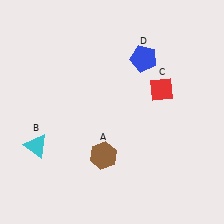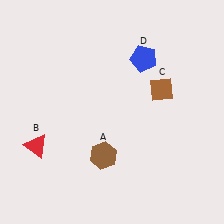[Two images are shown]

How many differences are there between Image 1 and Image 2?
There are 2 differences between the two images.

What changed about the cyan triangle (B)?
In Image 1, B is cyan. In Image 2, it changed to red.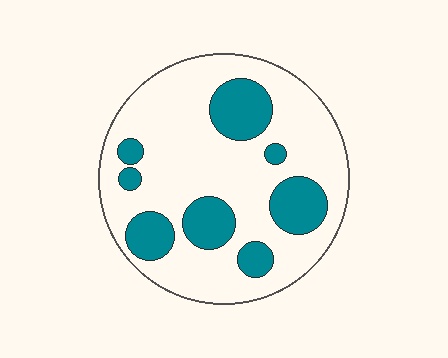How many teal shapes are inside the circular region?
8.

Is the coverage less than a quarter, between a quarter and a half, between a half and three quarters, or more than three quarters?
Between a quarter and a half.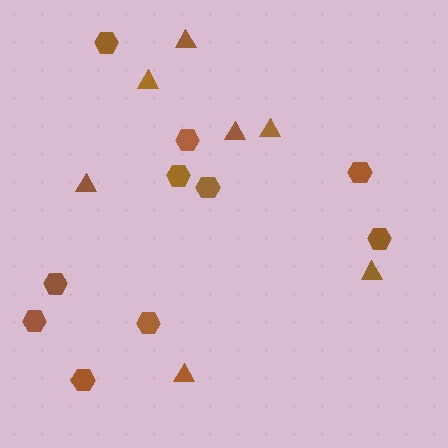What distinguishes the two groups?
There are 2 groups: one group of triangles (7) and one group of hexagons (10).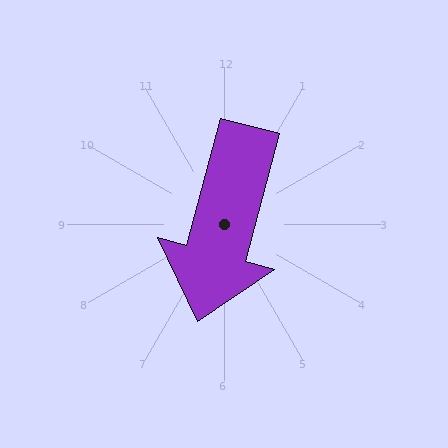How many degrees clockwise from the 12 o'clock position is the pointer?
Approximately 195 degrees.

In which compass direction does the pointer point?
South.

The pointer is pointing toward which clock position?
Roughly 6 o'clock.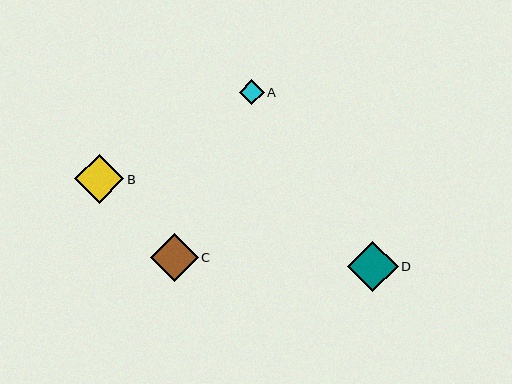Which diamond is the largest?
Diamond D is the largest with a size of approximately 50 pixels.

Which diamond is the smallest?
Diamond A is the smallest with a size of approximately 25 pixels.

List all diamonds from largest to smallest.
From largest to smallest: D, B, C, A.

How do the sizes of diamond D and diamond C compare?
Diamond D and diamond C are approximately the same size.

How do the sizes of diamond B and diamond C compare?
Diamond B and diamond C are approximately the same size.